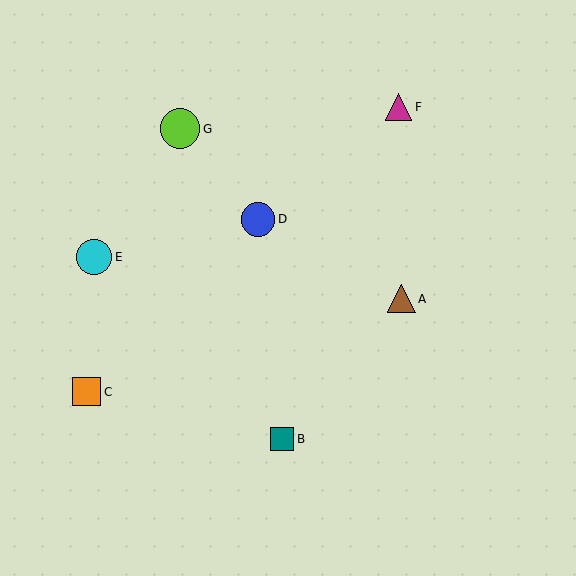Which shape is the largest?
The lime circle (labeled G) is the largest.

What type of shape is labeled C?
Shape C is an orange square.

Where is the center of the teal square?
The center of the teal square is at (282, 439).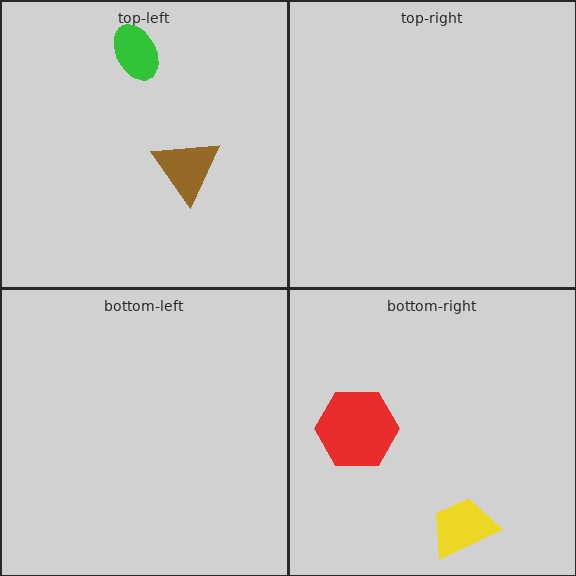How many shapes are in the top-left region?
2.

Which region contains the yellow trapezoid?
The bottom-right region.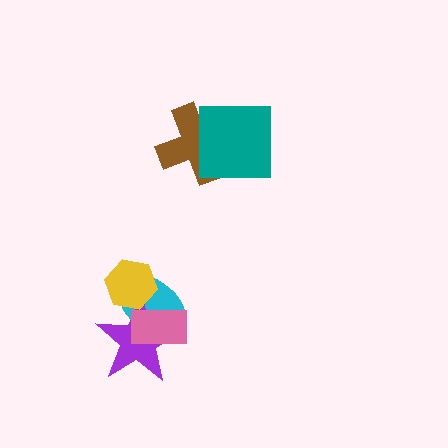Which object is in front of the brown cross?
The teal square is in front of the brown cross.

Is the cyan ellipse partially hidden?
Yes, it is partially covered by another shape.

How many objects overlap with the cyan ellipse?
3 objects overlap with the cyan ellipse.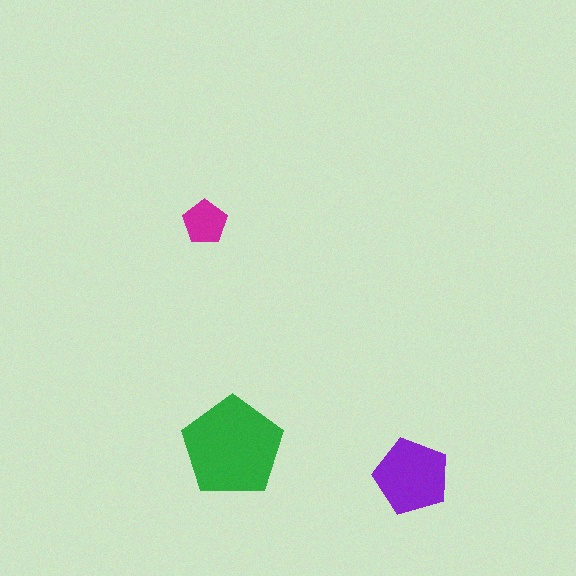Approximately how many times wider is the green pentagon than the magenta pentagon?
About 2.5 times wider.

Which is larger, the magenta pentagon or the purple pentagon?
The purple one.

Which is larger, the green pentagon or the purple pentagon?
The green one.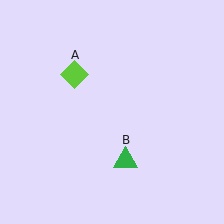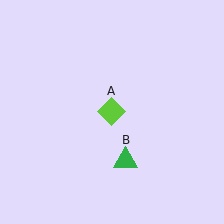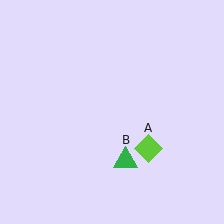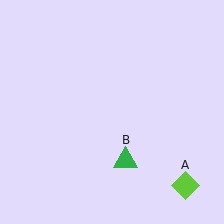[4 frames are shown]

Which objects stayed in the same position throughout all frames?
Green triangle (object B) remained stationary.